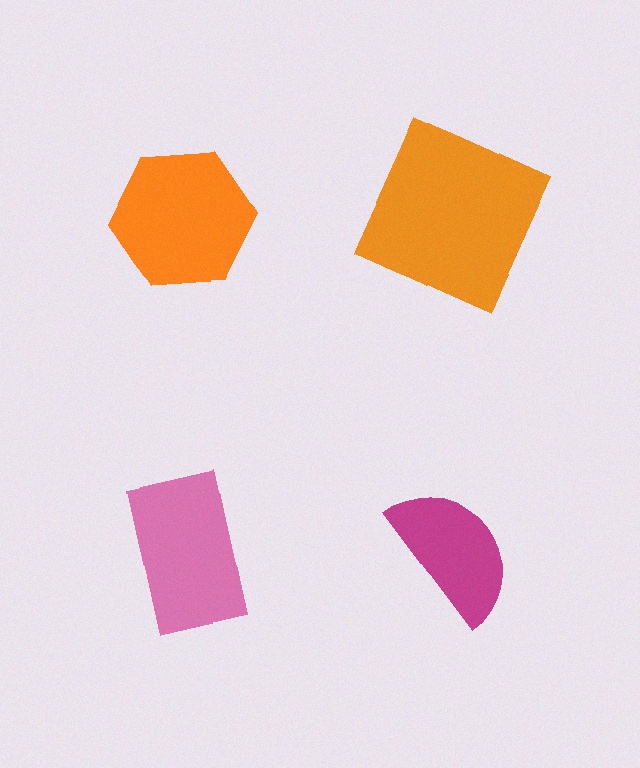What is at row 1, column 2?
An orange square.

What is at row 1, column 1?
An orange hexagon.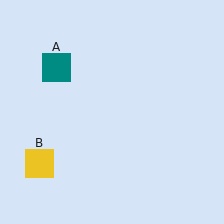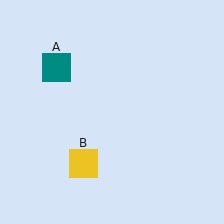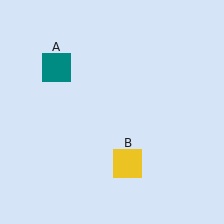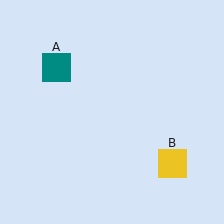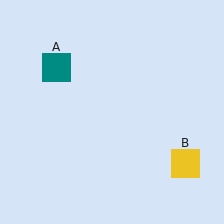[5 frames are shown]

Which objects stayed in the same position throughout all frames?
Teal square (object A) remained stationary.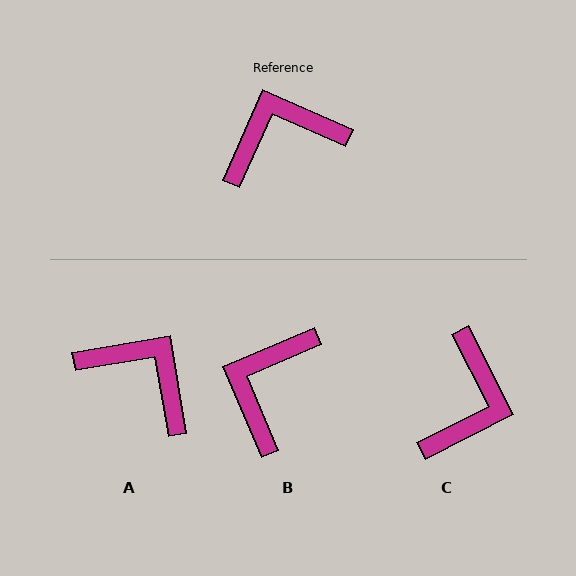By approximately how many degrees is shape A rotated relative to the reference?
Approximately 57 degrees clockwise.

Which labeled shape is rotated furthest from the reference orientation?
C, about 129 degrees away.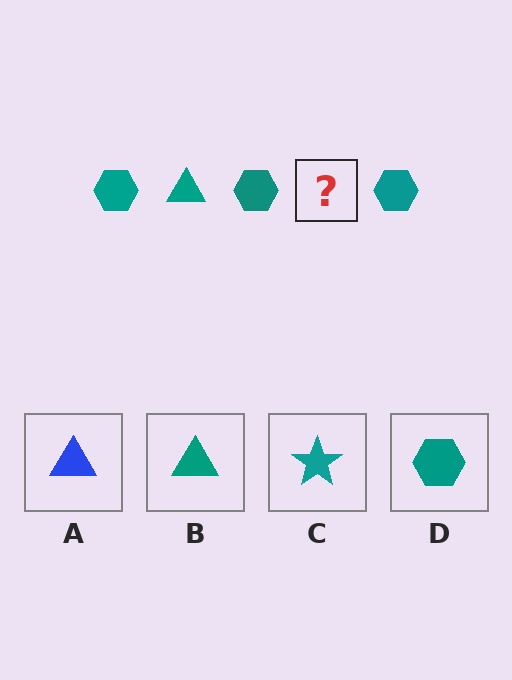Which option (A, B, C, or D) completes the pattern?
B.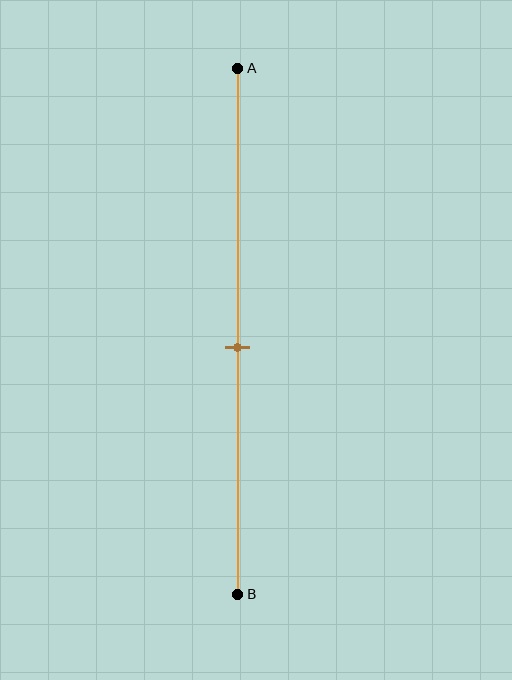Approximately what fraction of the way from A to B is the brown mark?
The brown mark is approximately 55% of the way from A to B.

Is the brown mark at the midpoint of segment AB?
No, the mark is at about 55% from A, not at the 50% midpoint.